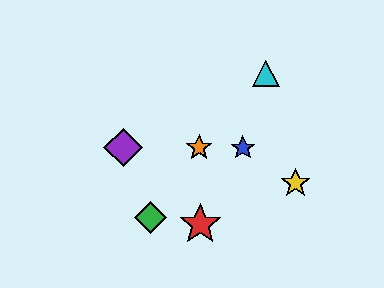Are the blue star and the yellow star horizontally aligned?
No, the blue star is at y≈148 and the yellow star is at y≈183.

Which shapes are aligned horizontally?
The blue star, the purple diamond, the orange star are aligned horizontally.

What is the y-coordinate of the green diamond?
The green diamond is at y≈217.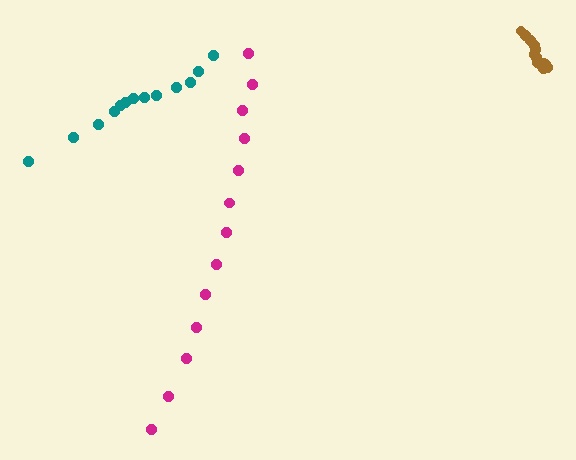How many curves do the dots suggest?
There are 3 distinct paths.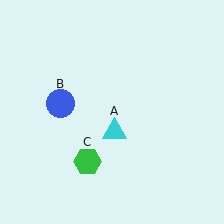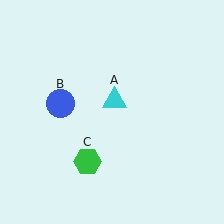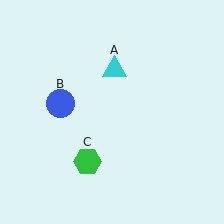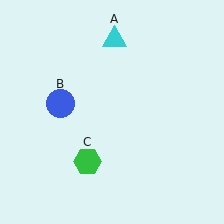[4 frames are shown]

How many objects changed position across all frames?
1 object changed position: cyan triangle (object A).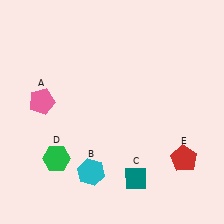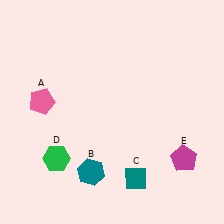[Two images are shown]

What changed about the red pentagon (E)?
In Image 1, E is red. In Image 2, it changed to magenta.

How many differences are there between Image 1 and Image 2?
There are 2 differences between the two images.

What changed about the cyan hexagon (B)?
In Image 1, B is cyan. In Image 2, it changed to teal.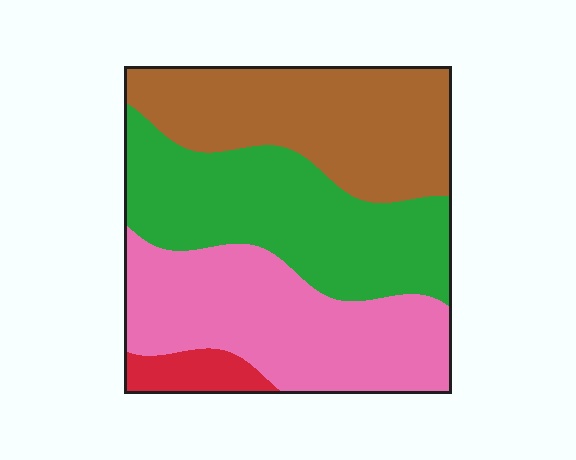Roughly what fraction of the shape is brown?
Brown covers 30% of the shape.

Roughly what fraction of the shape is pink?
Pink takes up about one third (1/3) of the shape.